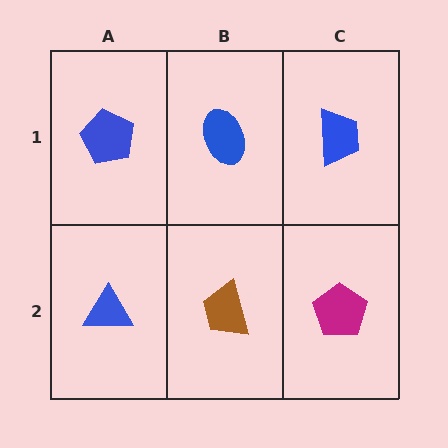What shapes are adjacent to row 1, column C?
A magenta pentagon (row 2, column C), a blue ellipse (row 1, column B).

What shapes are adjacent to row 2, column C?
A blue trapezoid (row 1, column C), a brown trapezoid (row 2, column B).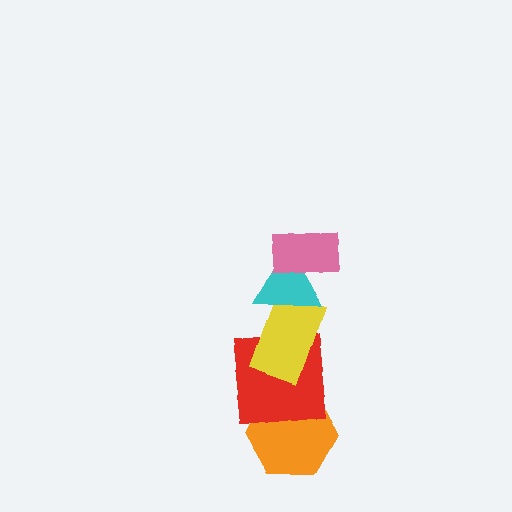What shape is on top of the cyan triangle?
The pink rectangle is on top of the cyan triangle.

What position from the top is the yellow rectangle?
The yellow rectangle is 3rd from the top.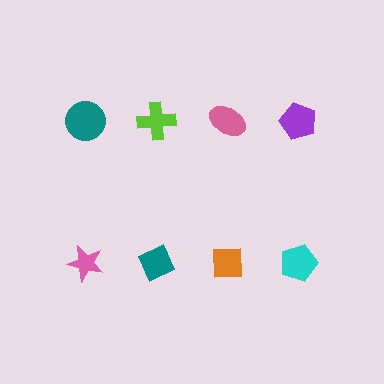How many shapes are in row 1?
4 shapes.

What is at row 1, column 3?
A pink ellipse.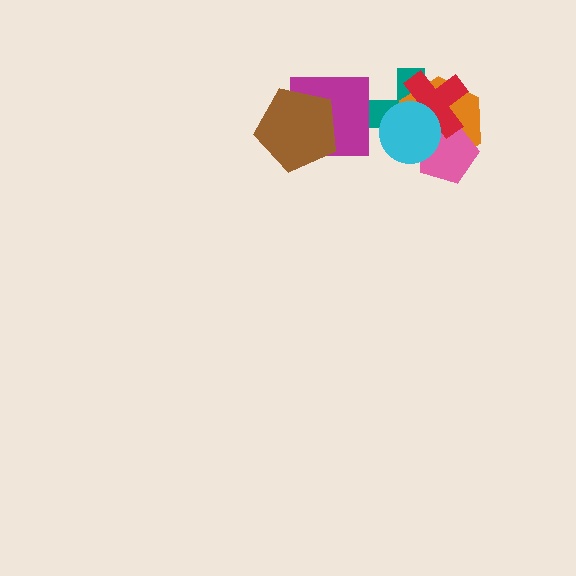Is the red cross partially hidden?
Yes, it is partially covered by another shape.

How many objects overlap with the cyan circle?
4 objects overlap with the cyan circle.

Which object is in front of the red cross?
The cyan circle is in front of the red cross.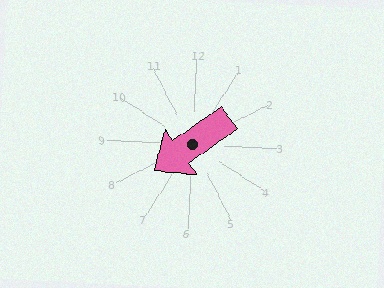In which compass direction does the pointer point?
Southwest.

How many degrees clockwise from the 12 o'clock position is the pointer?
Approximately 232 degrees.